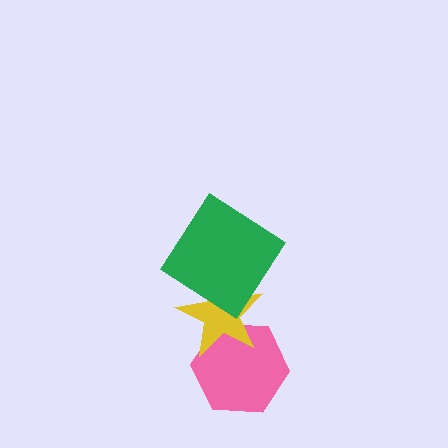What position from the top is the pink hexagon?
The pink hexagon is 3rd from the top.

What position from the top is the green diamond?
The green diamond is 1st from the top.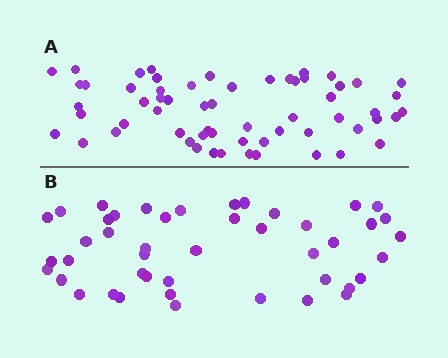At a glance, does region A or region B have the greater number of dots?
Region A (the top region) has more dots.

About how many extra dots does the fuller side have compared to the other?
Region A has approximately 15 more dots than region B.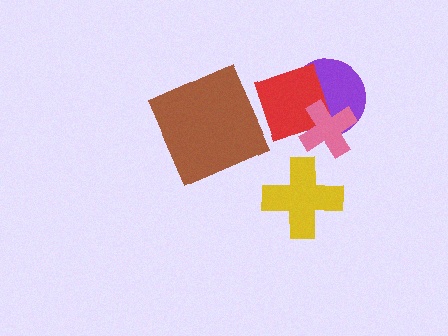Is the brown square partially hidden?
No, no other shape covers it.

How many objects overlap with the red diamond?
2 objects overlap with the red diamond.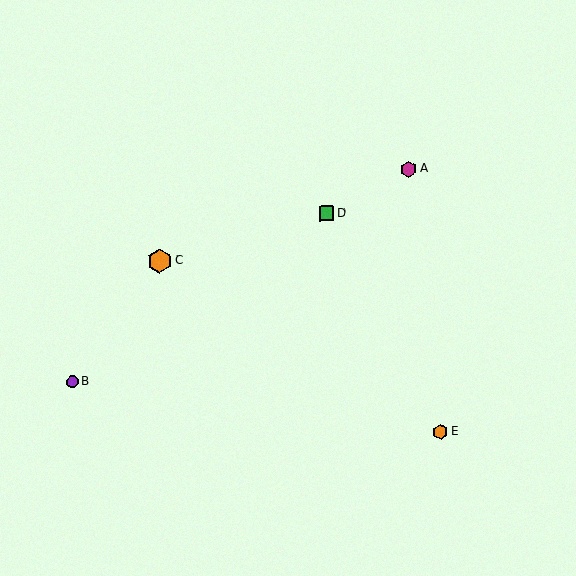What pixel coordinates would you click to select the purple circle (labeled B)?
Click at (72, 381) to select the purple circle B.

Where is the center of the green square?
The center of the green square is at (326, 213).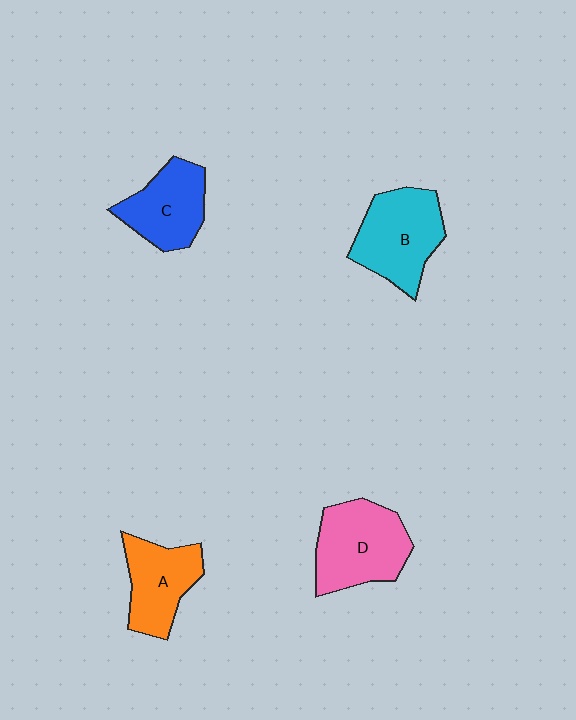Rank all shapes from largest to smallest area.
From largest to smallest: D (pink), B (cyan), A (orange), C (blue).